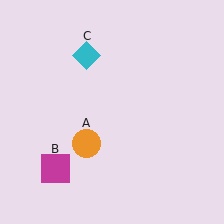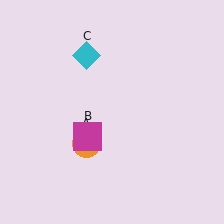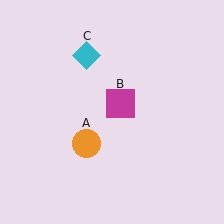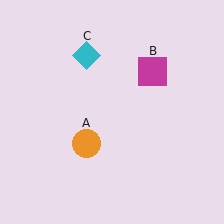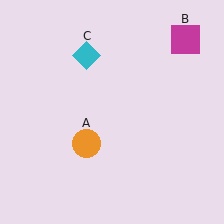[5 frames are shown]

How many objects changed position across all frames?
1 object changed position: magenta square (object B).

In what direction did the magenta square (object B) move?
The magenta square (object B) moved up and to the right.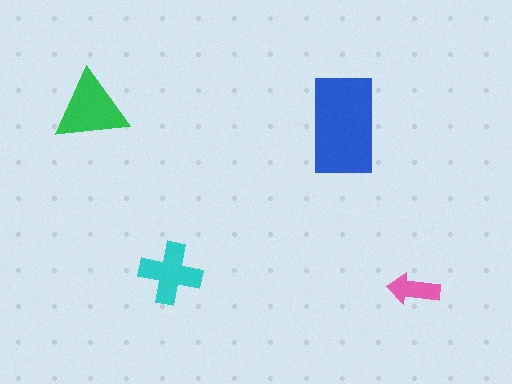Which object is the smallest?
The pink arrow.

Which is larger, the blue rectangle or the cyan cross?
The blue rectangle.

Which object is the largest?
The blue rectangle.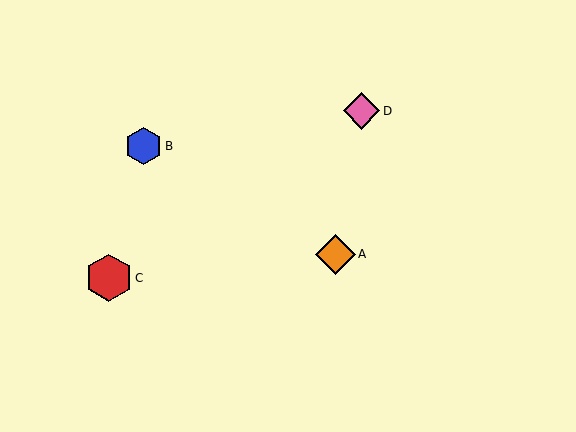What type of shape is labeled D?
Shape D is a pink diamond.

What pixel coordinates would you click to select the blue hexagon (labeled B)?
Click at (143, 146) to select the blue hexagon B.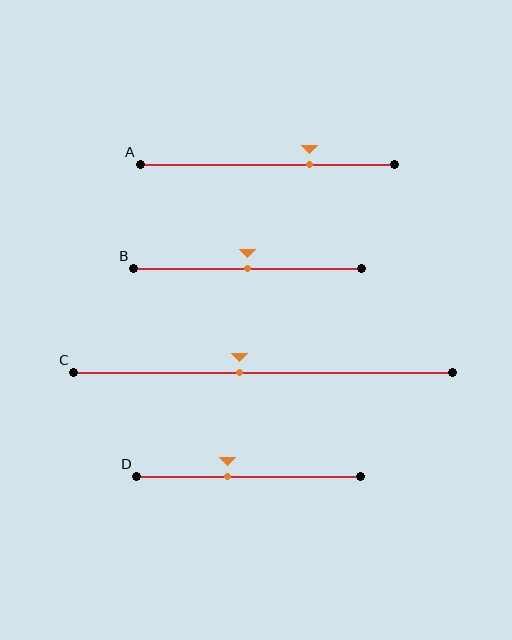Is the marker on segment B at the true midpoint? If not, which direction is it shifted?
Yes, the marker on segment B is at the true midpoint.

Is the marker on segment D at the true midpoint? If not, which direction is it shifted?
No, the marker on segment D is shifted to the left by about 9% of the segment length.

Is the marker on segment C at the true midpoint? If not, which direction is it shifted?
No, the marker on segment C is shifted to the left by about 6% of the segment length.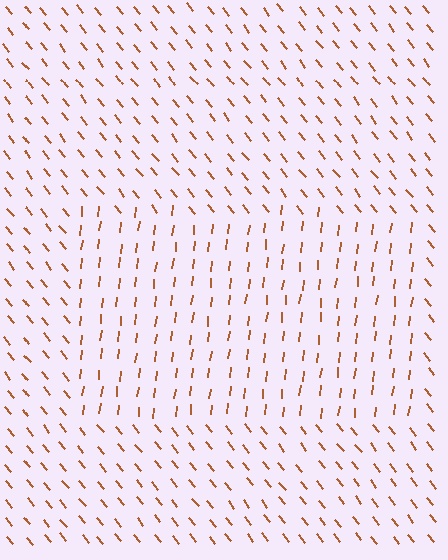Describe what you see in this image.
The image is filled with small brown line segments. A rectangle region in the image has lines oriented differently from the surrounding lines, creating a visible texture boundary.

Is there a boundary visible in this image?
Yes, there is a texture boundary formed by a change in line orientation.